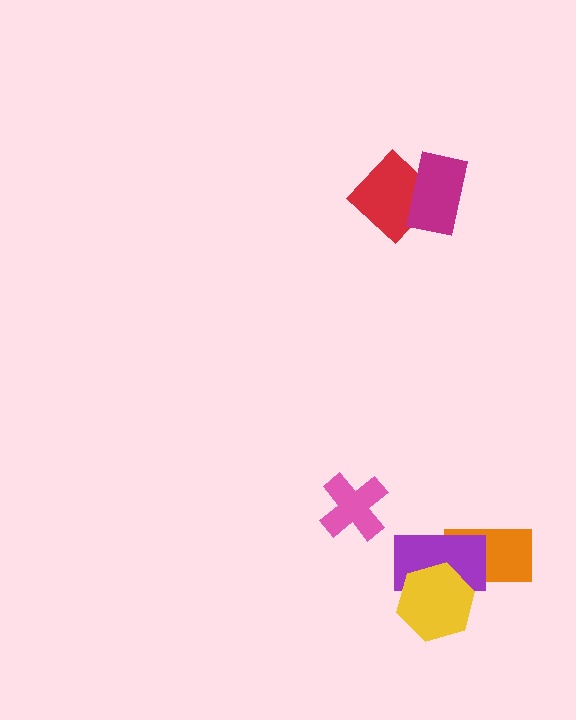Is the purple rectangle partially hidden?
Yes, it is partially covered by another shape.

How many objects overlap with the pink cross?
0 objects overlap with the pink cross.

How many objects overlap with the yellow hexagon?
2 objects overlap with the yellow hexagon.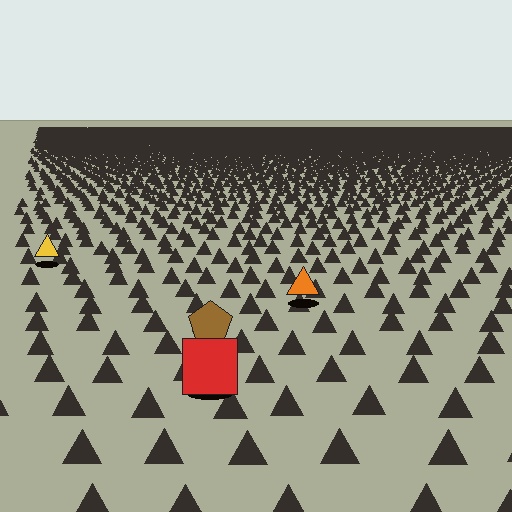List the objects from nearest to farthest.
From nearest to farthest: the red square, the brown pentagon, the orange triangle, the yellow triangle.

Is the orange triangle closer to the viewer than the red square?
No. The red square is closer — you can tell from the texture gradient: the ground texture is coarser near it.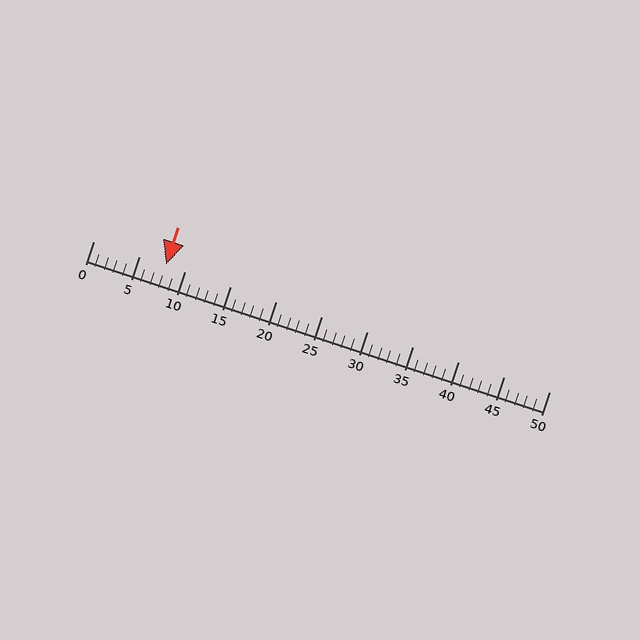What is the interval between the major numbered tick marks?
The major tick marks are spaced 5 units apart.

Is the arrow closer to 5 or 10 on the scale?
The arrow is closer to 10.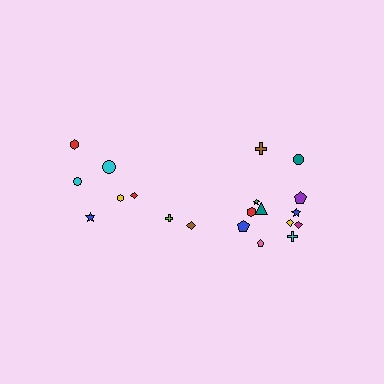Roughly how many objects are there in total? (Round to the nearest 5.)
Roughly 20 objects in total.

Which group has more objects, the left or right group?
The right group.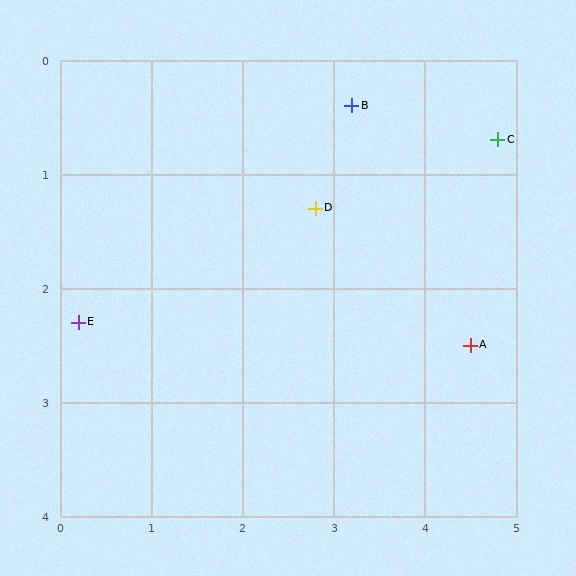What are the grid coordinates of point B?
Point B is at approximately (3.2, 0.4).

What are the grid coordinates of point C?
Point C is at approximately (4.8, 0.7).